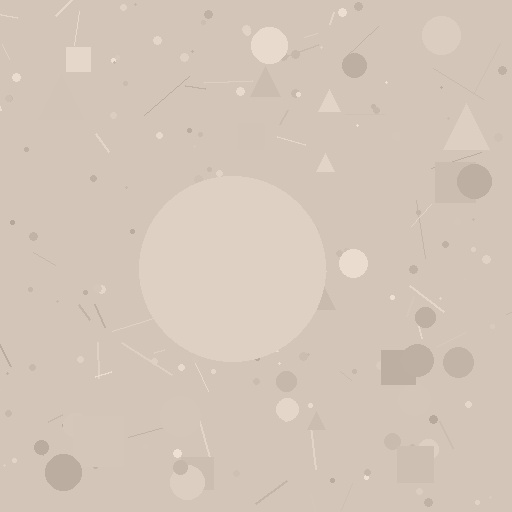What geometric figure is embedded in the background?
A circle is embedded in the background.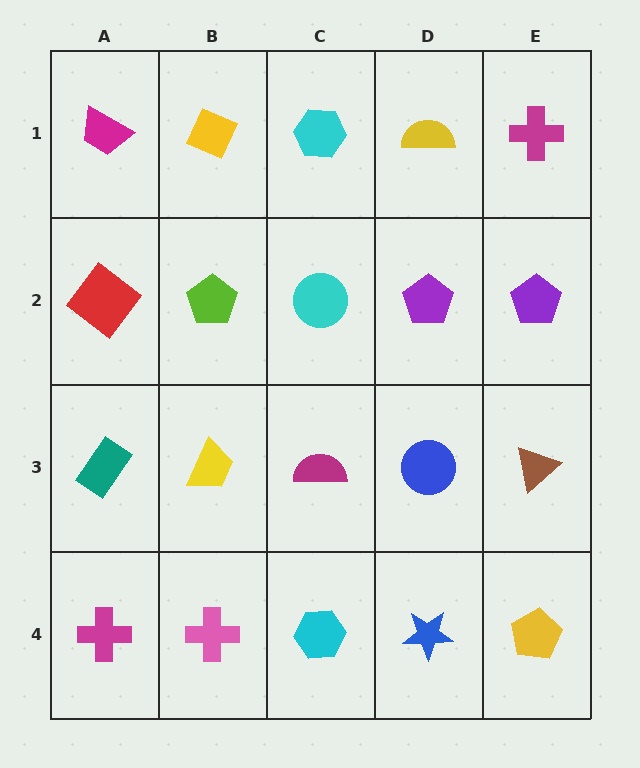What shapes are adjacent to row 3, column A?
A red diamond (row 2, column A), a magenta cross (row 4, column A), a yellow trapezoid (row 3, column B).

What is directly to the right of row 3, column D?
A brown triangle.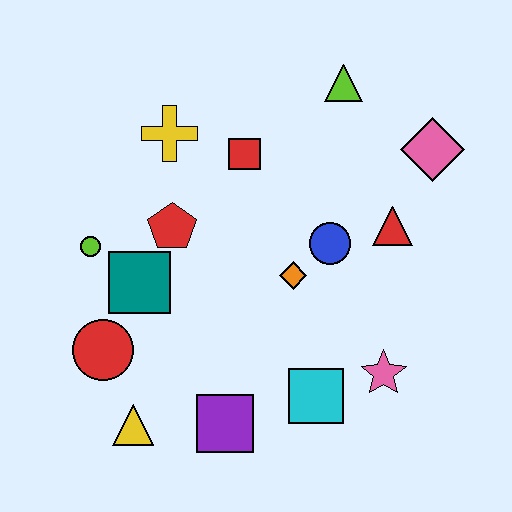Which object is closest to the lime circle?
The teal square is closest to the lime circle.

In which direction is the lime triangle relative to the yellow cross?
The lime triangle is to the right of the yellow cross.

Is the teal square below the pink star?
No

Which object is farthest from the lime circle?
The pink diamond is farthest from the lime circle.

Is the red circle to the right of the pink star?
No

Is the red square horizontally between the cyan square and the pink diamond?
No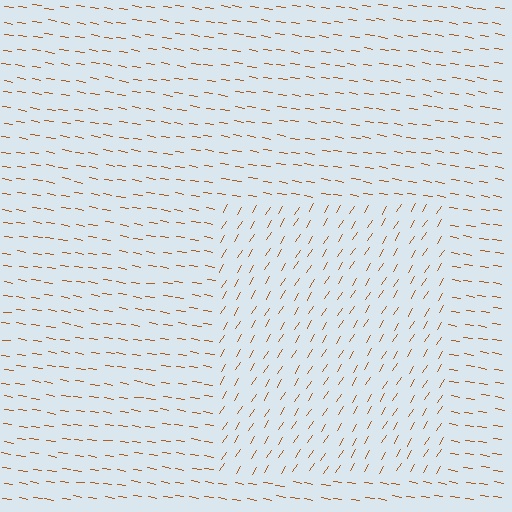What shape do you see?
I see a rectangle.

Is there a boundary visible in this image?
Yes, there is a texture boundary formed by a change in line orientation.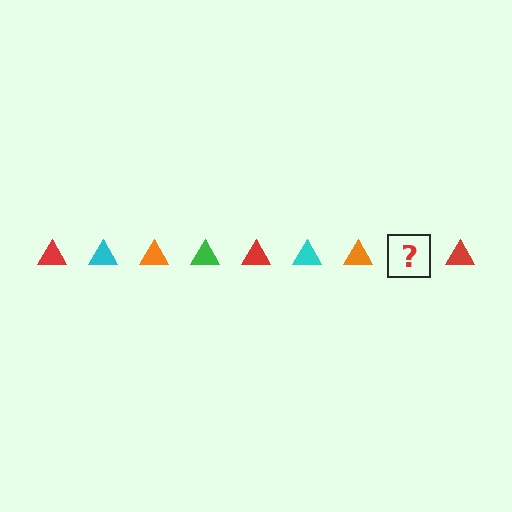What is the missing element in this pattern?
The missing element is a green triangle.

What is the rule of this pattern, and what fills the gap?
The rule is that the pattern cycles through red, cyan, orange, green triangles. The gap should be filled with a green triangle.